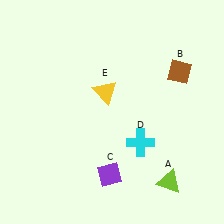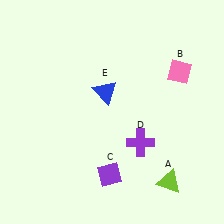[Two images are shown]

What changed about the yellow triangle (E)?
In Image 1, E is yellow. In Image 2, it changed to blue.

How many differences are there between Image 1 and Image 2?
There are 3 differences between the two images.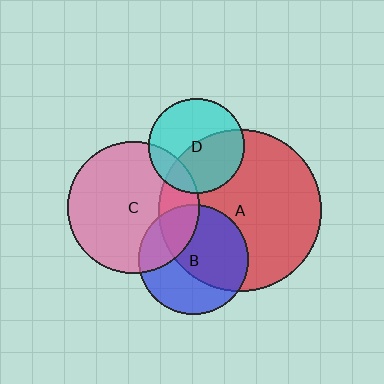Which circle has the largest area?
Circle A (red).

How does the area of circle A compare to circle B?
Approximately 2.1 times.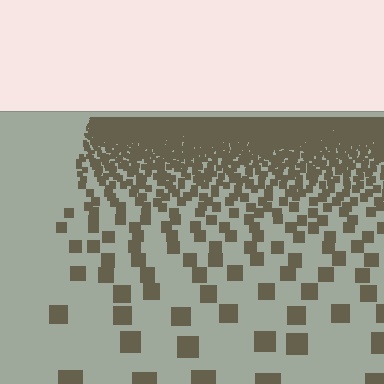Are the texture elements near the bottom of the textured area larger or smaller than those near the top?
Larger. Near the bottom, elements are closer to the viewer and appear at a bigger on-screen size.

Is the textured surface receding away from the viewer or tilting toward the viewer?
The surface is receding away from the viewer. Texture elements get smaller and denser toward the top.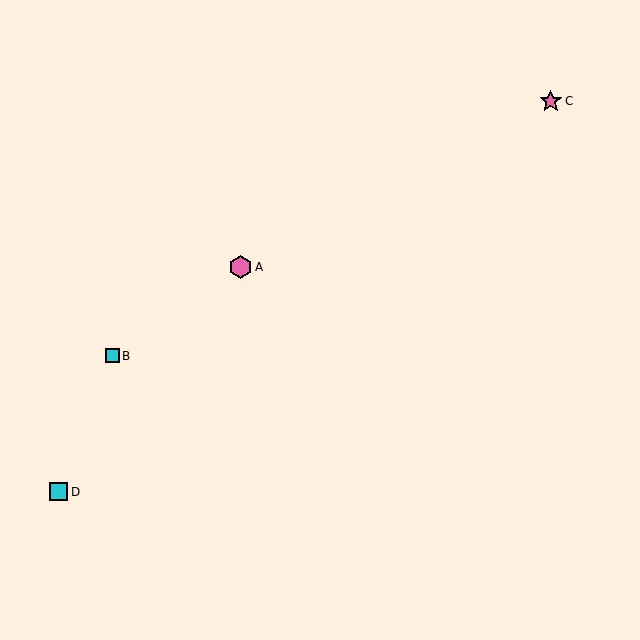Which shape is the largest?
The pink hexagon (labeled A) is the largest.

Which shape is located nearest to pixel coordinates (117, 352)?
The cyan square (labeled B) at (113, 356) is nearest to that location.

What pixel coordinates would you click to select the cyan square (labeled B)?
Click at (113, 356) to select the cyan square B.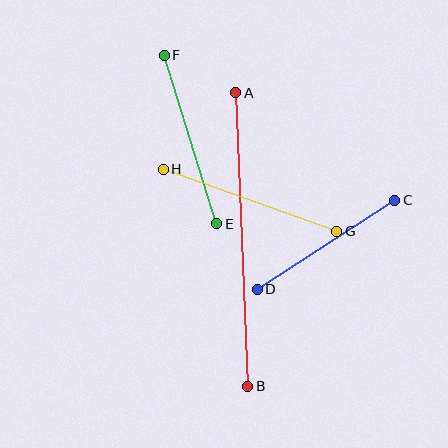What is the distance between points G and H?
The distance is approximately 184 pixels.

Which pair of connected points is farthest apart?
Points A and B are farthest apart.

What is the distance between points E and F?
The distance is approximately 177 pixels.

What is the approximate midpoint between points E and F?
The midpoint is at approximately (190, 139) pixels.